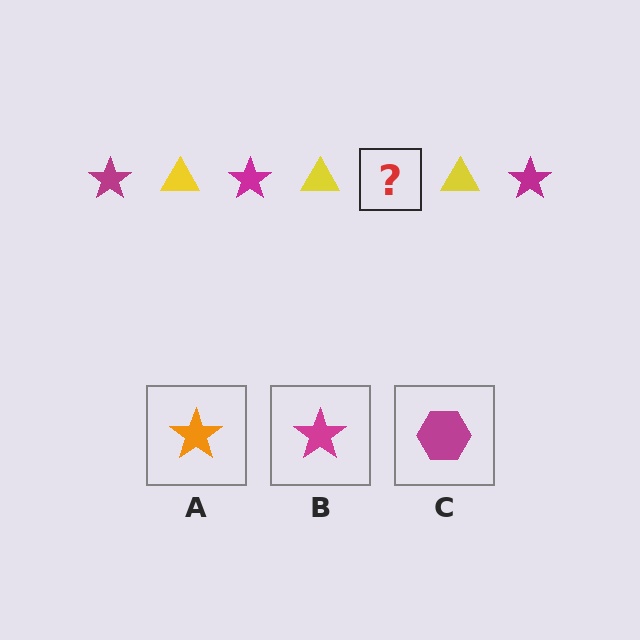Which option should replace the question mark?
Option B.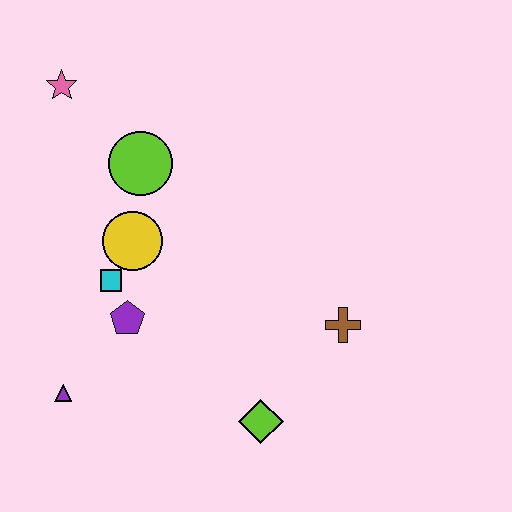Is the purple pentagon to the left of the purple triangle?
No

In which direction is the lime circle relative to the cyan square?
The lime circle is above the cyan square.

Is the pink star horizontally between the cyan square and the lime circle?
No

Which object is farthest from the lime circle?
The lime diamond is farthest from the lime circle.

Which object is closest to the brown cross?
The lime diamond is closest to the brown cross.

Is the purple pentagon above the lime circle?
No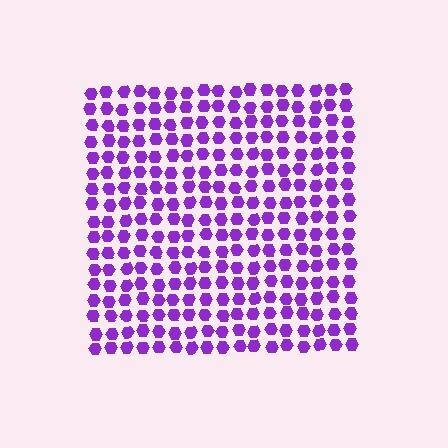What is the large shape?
The large shape is a square.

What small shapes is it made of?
It is made of small hexagons.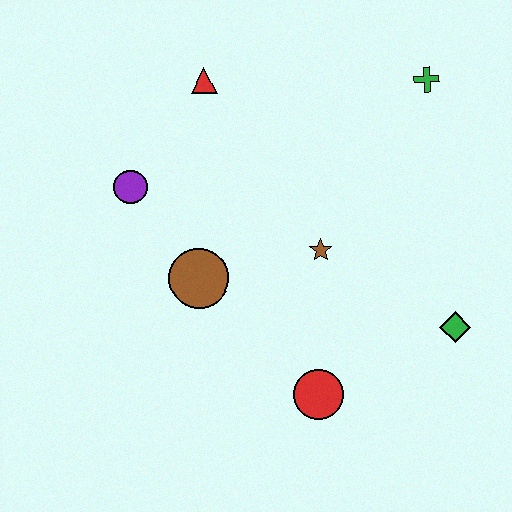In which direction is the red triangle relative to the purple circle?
The red triangle is above the purple circle.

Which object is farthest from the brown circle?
The green cross is farthest from the brown circle.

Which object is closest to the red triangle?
The purple circle is closest to the red triangle.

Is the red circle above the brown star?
No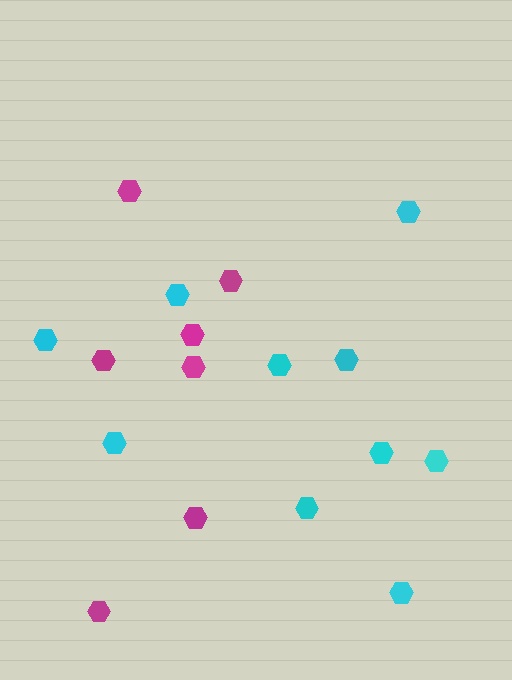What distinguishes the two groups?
There are 2 groups: one group of cyan hexagons (10) and one group of magenta hexagons (7).